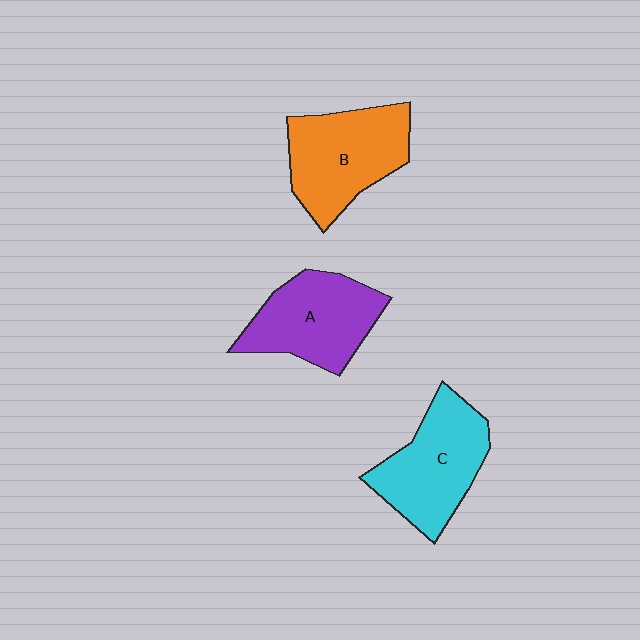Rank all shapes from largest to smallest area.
From largest to smallest: B (orange), C (cyan), A (purple).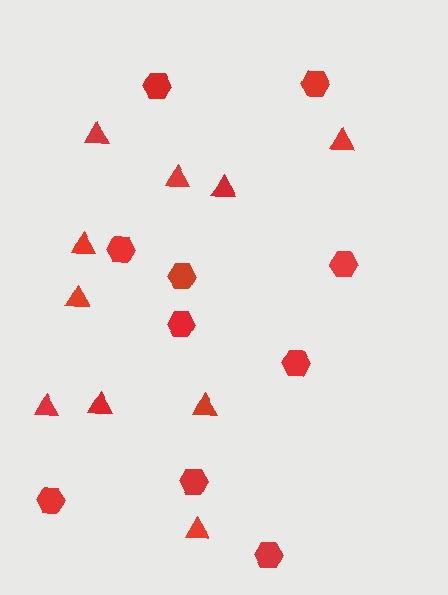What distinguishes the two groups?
There are 2 groups: one group of triangles (10) and one group of hexagons (10).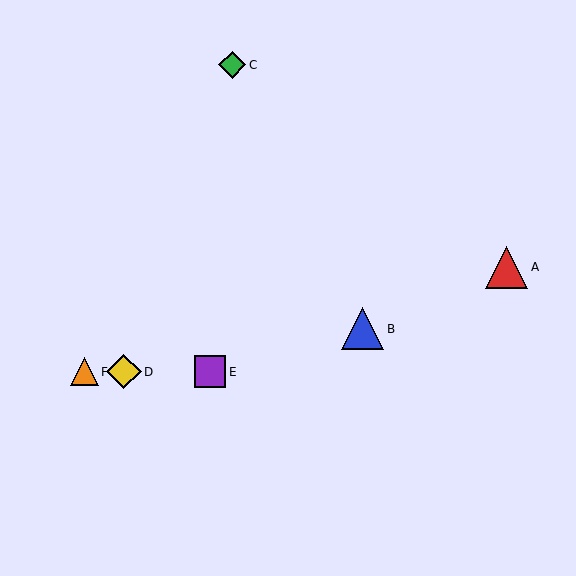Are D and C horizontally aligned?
No, D is at y≈372 and C is at y≈65.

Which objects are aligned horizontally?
Objects D, E, F are aligned horizontally.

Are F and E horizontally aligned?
Yes, both are at y≈372.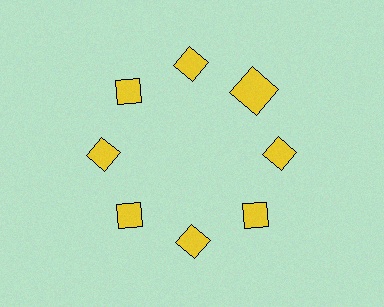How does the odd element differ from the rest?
It has a different shape: square instead of diamond.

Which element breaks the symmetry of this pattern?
The yellow square at roughly the 2 o'clock position breaks the symmetry. All other shapes are yellow diamonds.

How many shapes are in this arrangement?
There are 8 shapes arranged in a ring pattern.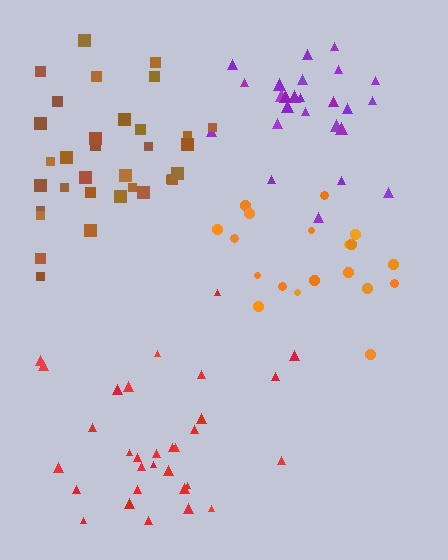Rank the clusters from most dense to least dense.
purple, brown, orange, red.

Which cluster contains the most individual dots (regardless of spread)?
Brown (34).